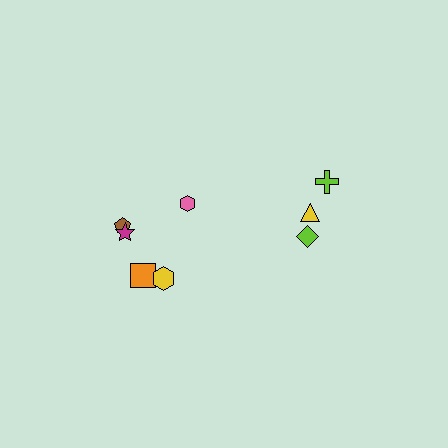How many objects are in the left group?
There are 5 objects.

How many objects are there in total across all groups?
There are 8 objects.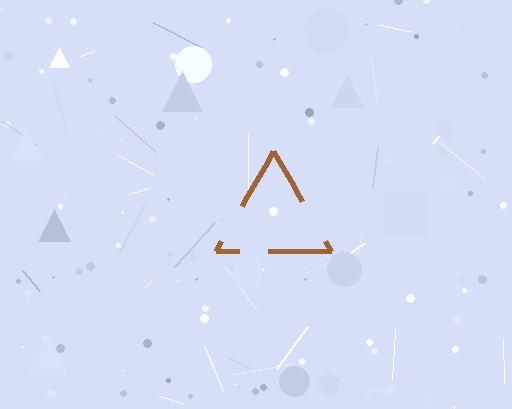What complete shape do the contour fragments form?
The contour fragments form a triangle.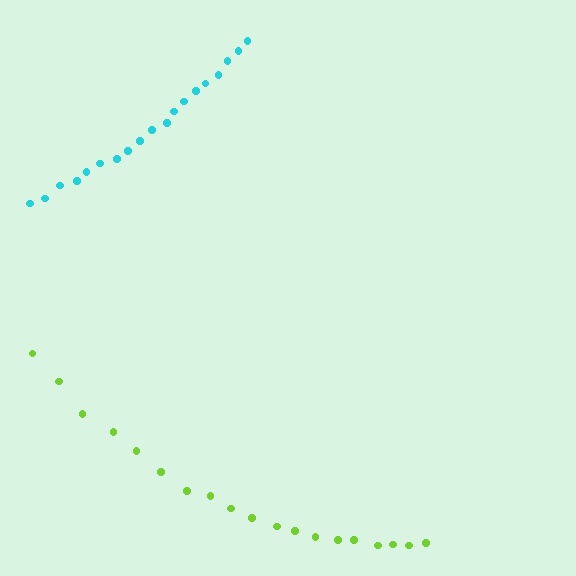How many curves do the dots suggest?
There are 2 distinct paths.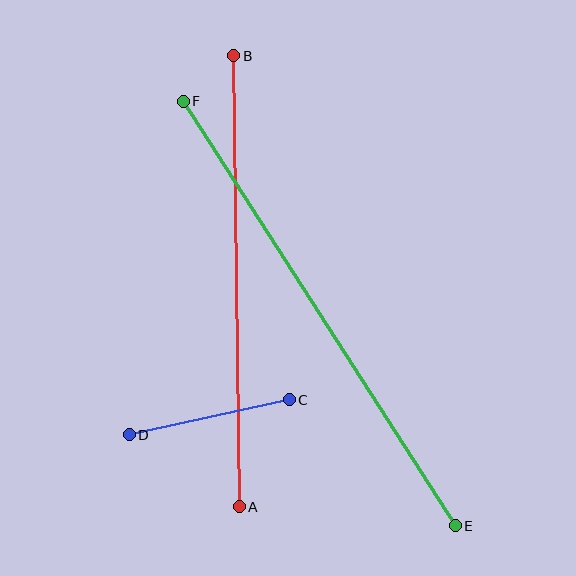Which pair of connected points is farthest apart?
Points E and F are farthest apart.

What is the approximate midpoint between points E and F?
The midpoint is at approximately (319, 314) pixels.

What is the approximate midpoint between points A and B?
The midpoint is at approximately (237, 281) pixels.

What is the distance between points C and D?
The distance is approximately 164 pixels.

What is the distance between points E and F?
The distance is approximately 504 pixels.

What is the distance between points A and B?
The distance is approximately 451 pixels.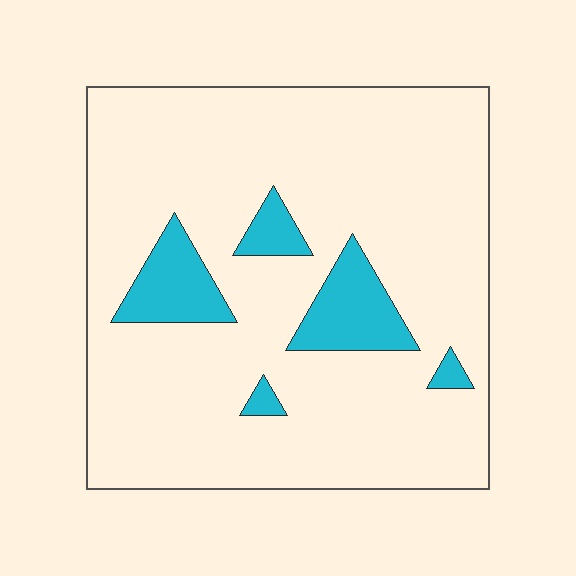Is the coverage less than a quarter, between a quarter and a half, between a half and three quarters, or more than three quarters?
Less than a quarter.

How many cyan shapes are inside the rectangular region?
5.